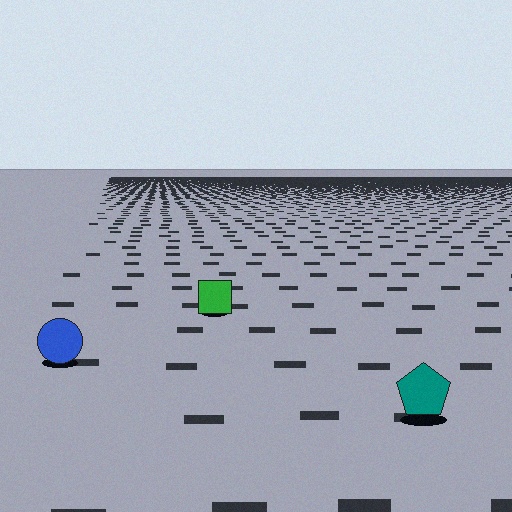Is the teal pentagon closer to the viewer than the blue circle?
Yes. The teal pentagon is closer — you can tell from the texture gradient: the ground texture is coarser near it.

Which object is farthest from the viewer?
The green square is farthest from the viewer. It appears smaller and the ground texture around it is denser.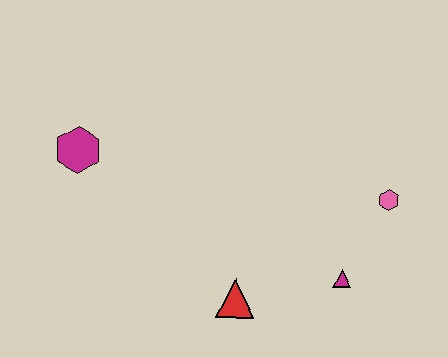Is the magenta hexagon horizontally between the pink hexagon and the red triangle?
No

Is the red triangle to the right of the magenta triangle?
No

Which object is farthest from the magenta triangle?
The magenta hexagon is farthest from the magenta triangle.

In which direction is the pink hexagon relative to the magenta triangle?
The pink hexagon is above the magenta triangle.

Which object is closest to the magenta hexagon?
The red triangle is closest to the magenta hexagon.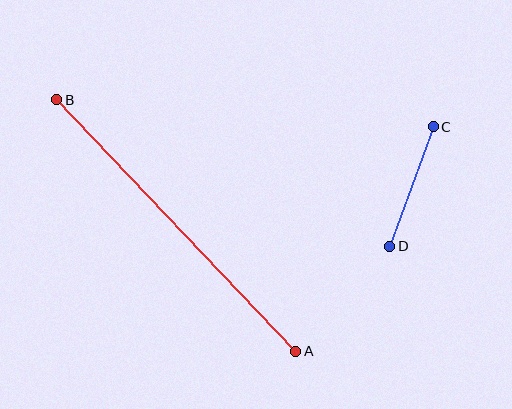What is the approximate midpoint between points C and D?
The midpoint is at approximately (412, 187) pixels.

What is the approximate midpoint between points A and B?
The midpoint is at approximately (176, 225) pixels.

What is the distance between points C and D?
The distance is approximately 127 pixels.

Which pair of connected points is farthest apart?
Points A and B are farthest apart.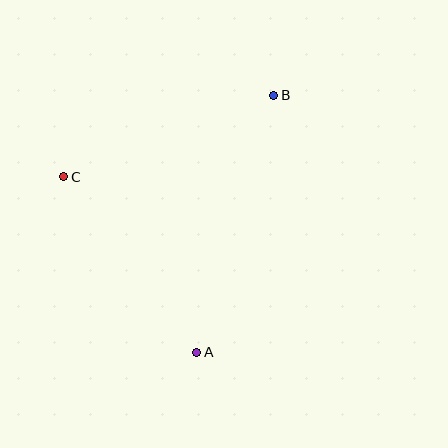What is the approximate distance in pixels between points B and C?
The distance between B and C is approximately 226 pixels.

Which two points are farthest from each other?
Points A and B are farthest from each other.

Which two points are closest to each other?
Points A and C are closest to each other.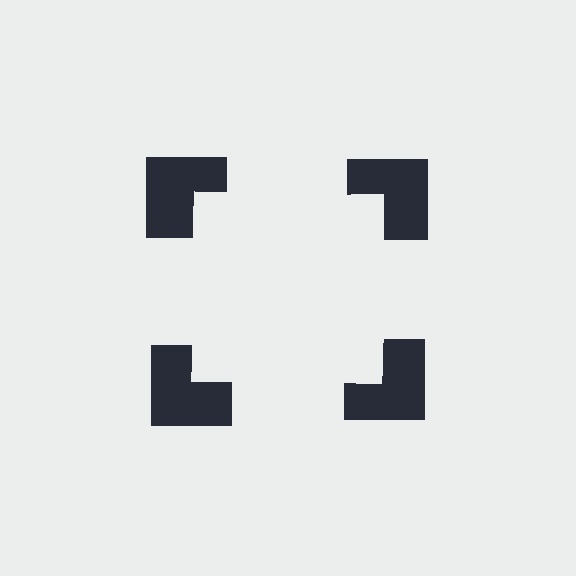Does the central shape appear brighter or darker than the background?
It typically appears slightly brighter than the background, even though no actual brightness change is drawn.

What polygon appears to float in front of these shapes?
An illusory square — its edges are inferred from the aligned wedge cuts in the notched squares, not physically drawn.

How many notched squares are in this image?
There are 4 — one at each vertex of the illusory square.